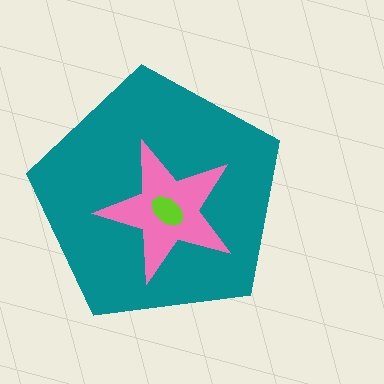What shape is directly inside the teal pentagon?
The pink star.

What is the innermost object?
The lime ellipse.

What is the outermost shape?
The teal pentagon.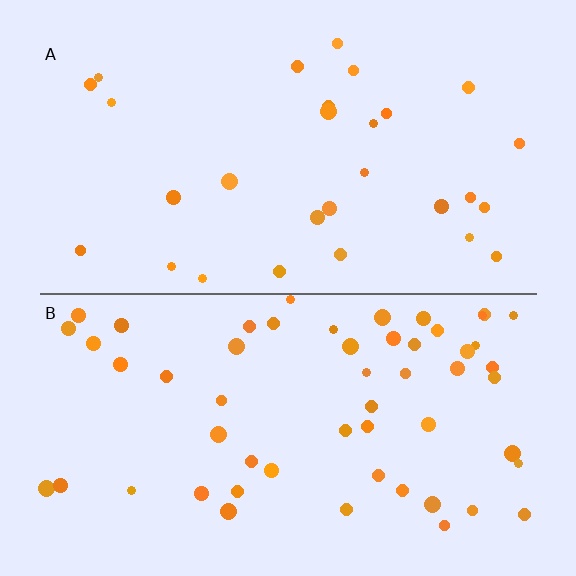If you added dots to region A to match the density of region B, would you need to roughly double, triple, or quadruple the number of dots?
Approximately double.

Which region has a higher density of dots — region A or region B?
B (the bottom).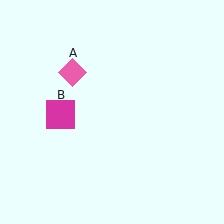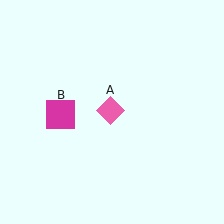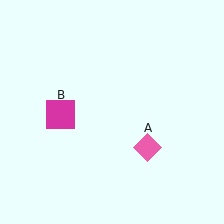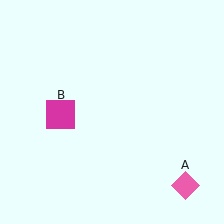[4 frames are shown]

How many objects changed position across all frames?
1 object changed position: pink diamond (object A).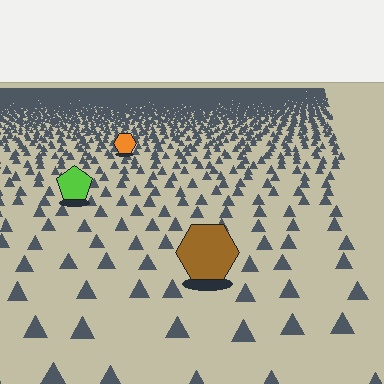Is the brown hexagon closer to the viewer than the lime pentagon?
Yes. The brown hexagon is closer — you can tell from the texture gradient: the ground texture is coarser near it.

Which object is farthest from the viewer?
The orange hexagon is farthest from the viewer. It appears smaller and the ground texture around it is denser.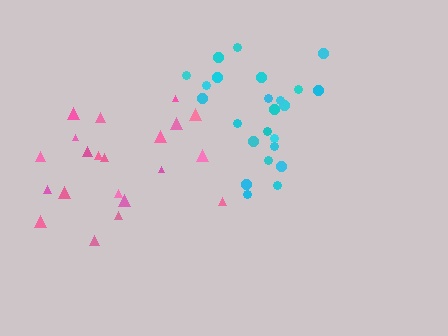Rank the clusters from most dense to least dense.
cyan, pink.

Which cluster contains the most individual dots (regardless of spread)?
Cyan (24).